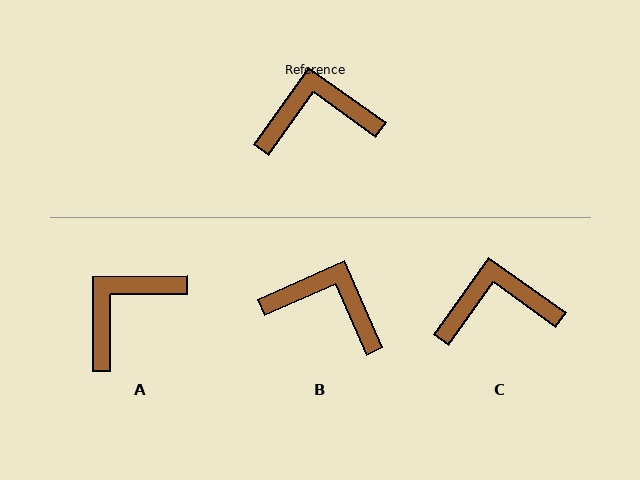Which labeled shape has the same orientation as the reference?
C.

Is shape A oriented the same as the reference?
No, it is off by about 36 degrees.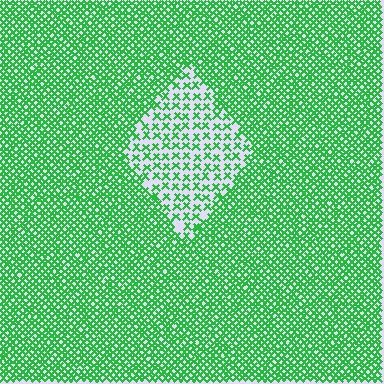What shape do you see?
I see a diamond.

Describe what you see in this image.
The image contains small green elements arranged at two different densities. A diamond-shaped region is visible where the elements are less densely packed than the surrounding area.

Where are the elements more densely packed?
The elements are more densely packed outside the diamond boundary.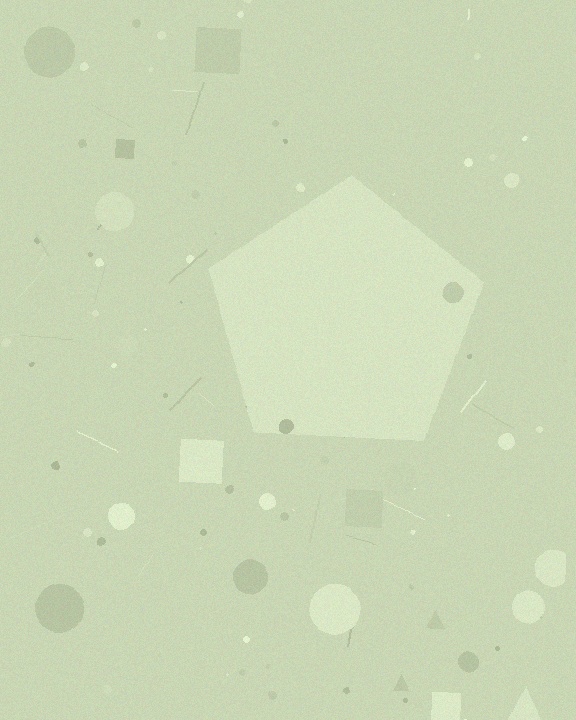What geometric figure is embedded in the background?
A pentagon is embedded in the background.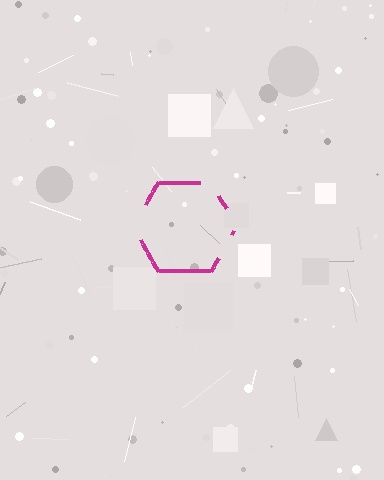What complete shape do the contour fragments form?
The contour fragments form a hexagon.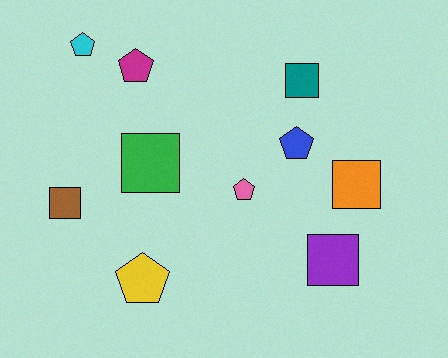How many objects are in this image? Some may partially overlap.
There are 10 objects.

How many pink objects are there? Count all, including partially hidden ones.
There is 1 pink object.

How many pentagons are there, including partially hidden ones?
There are 5 pentagons.